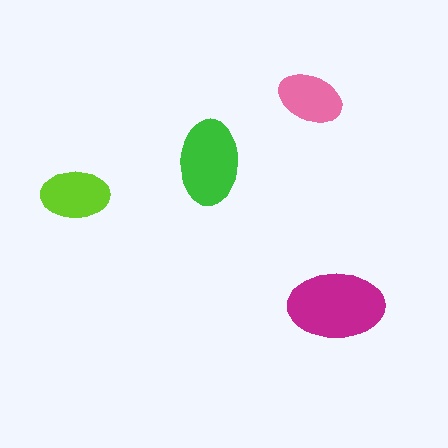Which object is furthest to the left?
The lime ellipse is leftmost.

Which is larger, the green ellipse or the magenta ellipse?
The magenta one.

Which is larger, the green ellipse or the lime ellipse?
The green one.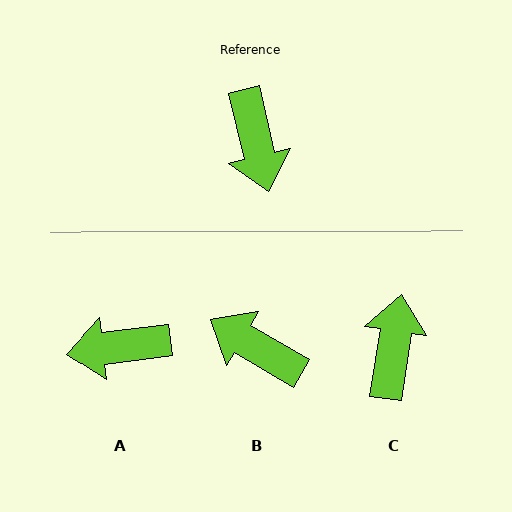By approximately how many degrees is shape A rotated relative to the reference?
Approximately 96 degrees clockwise.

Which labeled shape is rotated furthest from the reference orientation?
C, about 158 degrees away.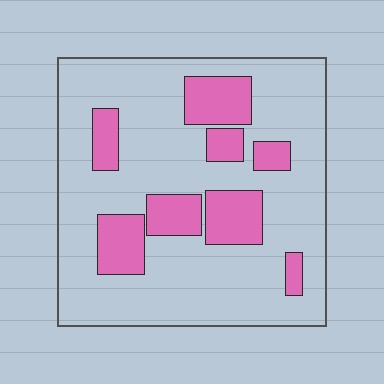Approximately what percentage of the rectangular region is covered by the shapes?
Approximately 25%.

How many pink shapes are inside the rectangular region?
8.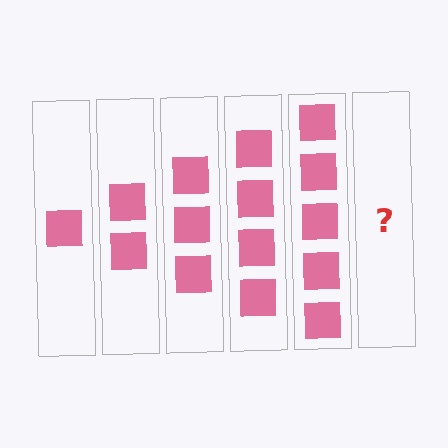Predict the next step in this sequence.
The next step is 6 squares.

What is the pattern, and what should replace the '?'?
The pattern is that each step adds one more square. The '?' should be 6 squares.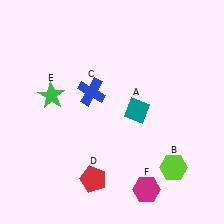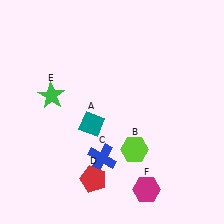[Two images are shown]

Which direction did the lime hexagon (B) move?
The lime hexagon (B) moved left.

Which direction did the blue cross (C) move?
The blue cross (C) moved down.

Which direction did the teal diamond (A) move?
The teal diamond (A) moved left.